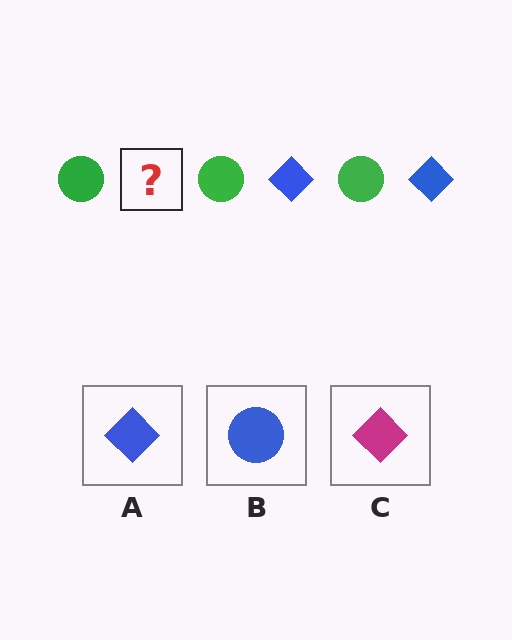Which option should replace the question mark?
Option A.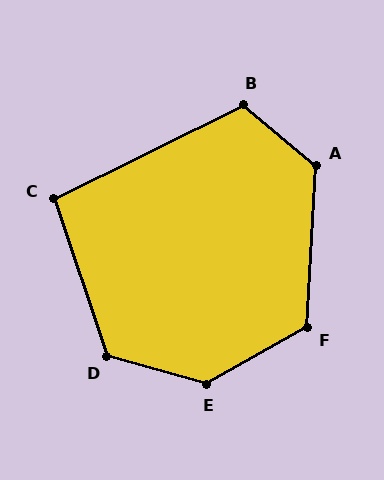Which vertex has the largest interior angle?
E, at approximately 135 degrees.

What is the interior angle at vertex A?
Approximately 127 degrees (obtuse).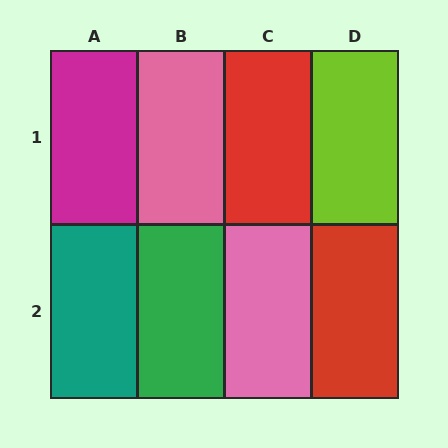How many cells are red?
2 cells are red.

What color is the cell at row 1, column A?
Magenta.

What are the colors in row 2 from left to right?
Teal, green, pink, red.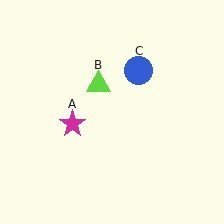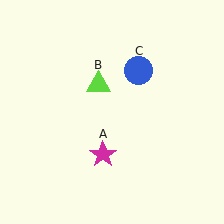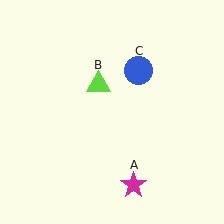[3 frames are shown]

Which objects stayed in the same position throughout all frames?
Lime triangle (object B) and blue circle (object C) remained stationary.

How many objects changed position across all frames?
1 object changed position: magenta star (object A).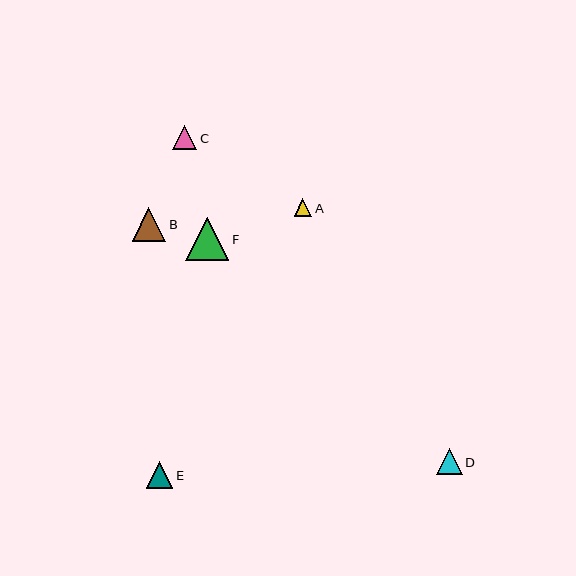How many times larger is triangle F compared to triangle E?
Triangle F is approximately 1.6 times the size of triangle E.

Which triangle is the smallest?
Triangle A is the smallest with a size of approximately 17 pixels.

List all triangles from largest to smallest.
From largest to smallest: F, B, E, D, C, A.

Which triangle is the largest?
Triangle F is the largest with a size of approximately 43 pixels.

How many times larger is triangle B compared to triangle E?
Triangle B is approximately 1.3 times the size of triangle E.